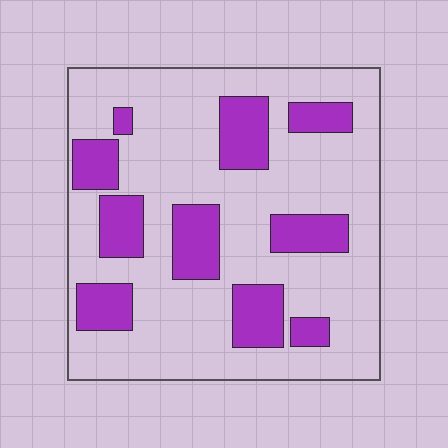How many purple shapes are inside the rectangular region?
10.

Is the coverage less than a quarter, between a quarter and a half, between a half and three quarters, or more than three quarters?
Between a quarter and a half.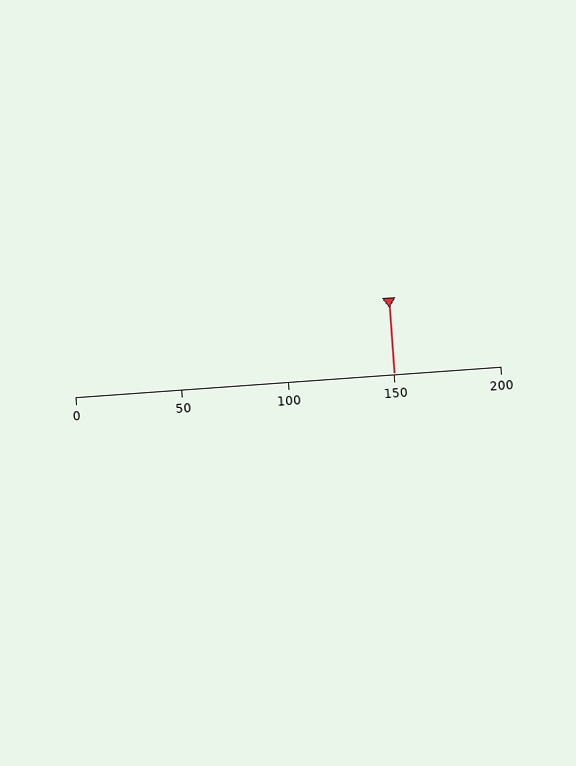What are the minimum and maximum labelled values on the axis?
The axis runs from 0 to 200.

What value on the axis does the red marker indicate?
The marker indicates approximately 150.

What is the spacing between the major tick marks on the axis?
The major ticks are spaced 50 apart.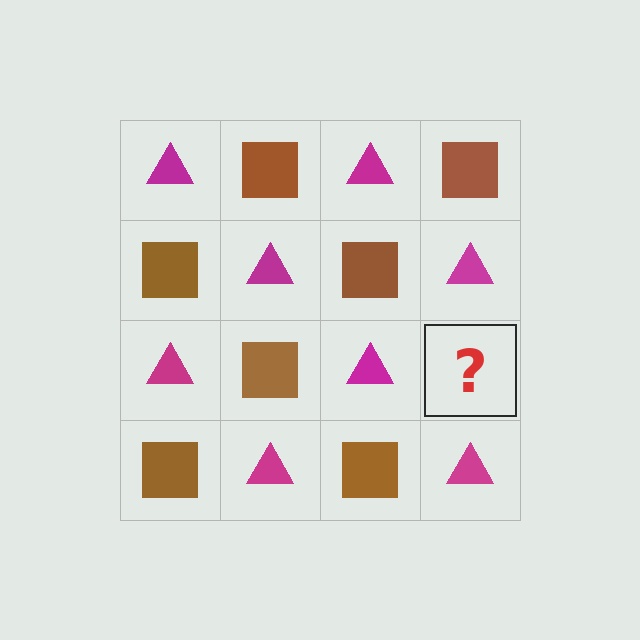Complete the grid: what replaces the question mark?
The question mark should be replaced with a brown square.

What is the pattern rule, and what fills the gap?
The rule is that it alternates magenta triangle and brown square in a checkerboard pattern. The gap should be filled with a brown square.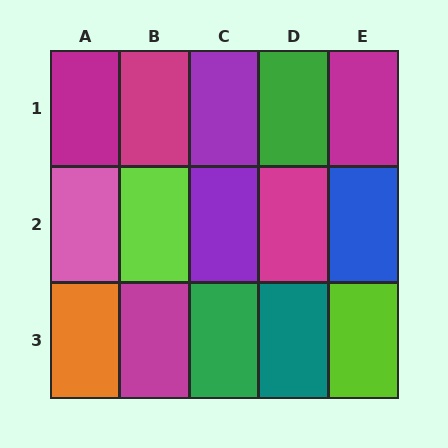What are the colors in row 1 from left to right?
Magenta, magenta, purple, green, magenta.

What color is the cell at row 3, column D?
Teal.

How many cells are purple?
2 cells are purple.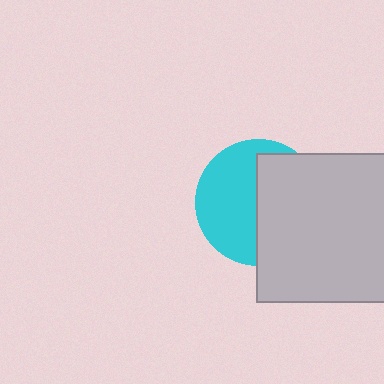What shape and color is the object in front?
The object in front is a light gray square.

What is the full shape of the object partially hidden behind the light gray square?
The partially hidden object is a cyan circle.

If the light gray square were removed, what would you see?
You would see the complete cyan circle.